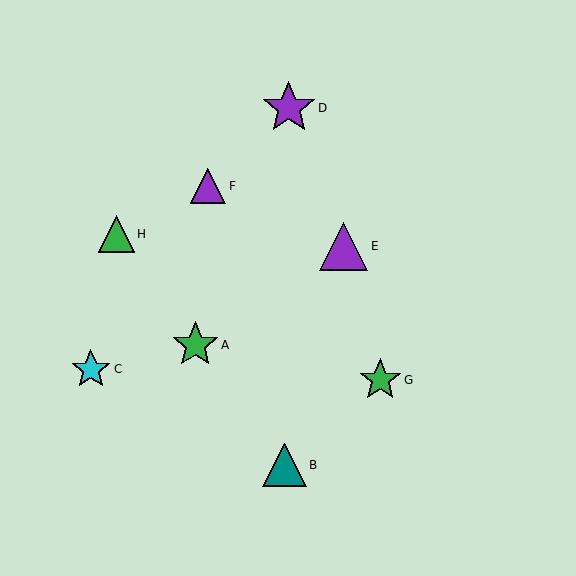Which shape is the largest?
The purple star (labeled D) is the largest.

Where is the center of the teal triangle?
The center of the teal triangle is at (284, 465).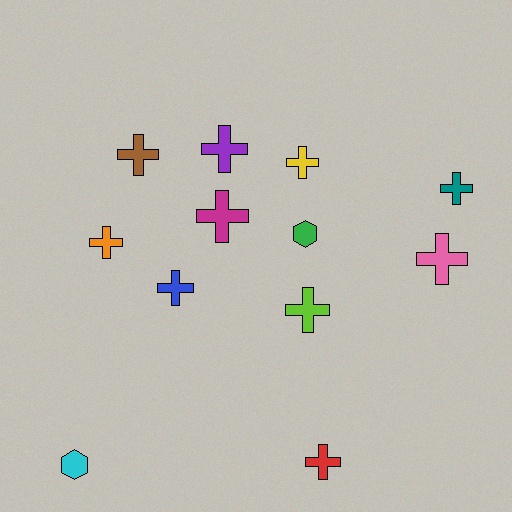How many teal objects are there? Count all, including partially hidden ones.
There is 1 teal object.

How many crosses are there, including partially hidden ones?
There are 10 crosses.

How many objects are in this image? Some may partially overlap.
There are 12 objects.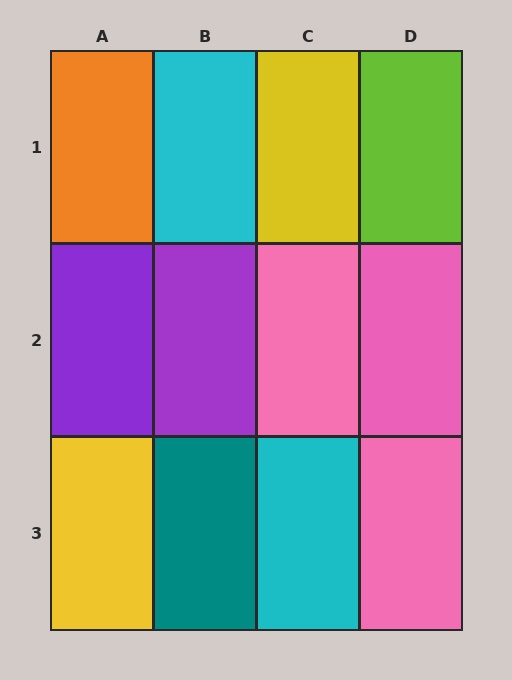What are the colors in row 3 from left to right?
Yellow, teal, cyan, pink.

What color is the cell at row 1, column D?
Lime.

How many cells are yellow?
2 cells are yellow.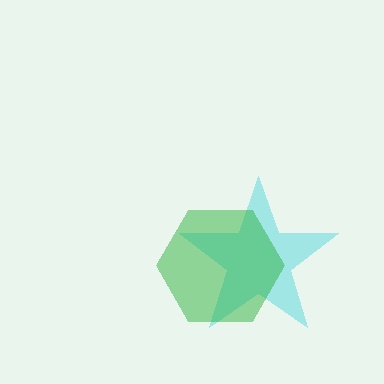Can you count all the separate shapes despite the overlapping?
Yes, there are 2 separate shapes.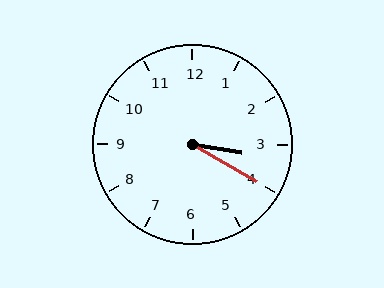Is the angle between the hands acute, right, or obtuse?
It is acute.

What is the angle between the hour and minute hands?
Approximately 20 degrees.